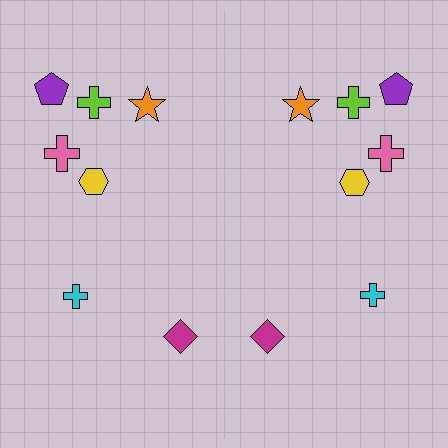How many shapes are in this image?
There are 14 shapes in this image.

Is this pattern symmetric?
Yes, this pattern has bilateral (reflection) symmetry.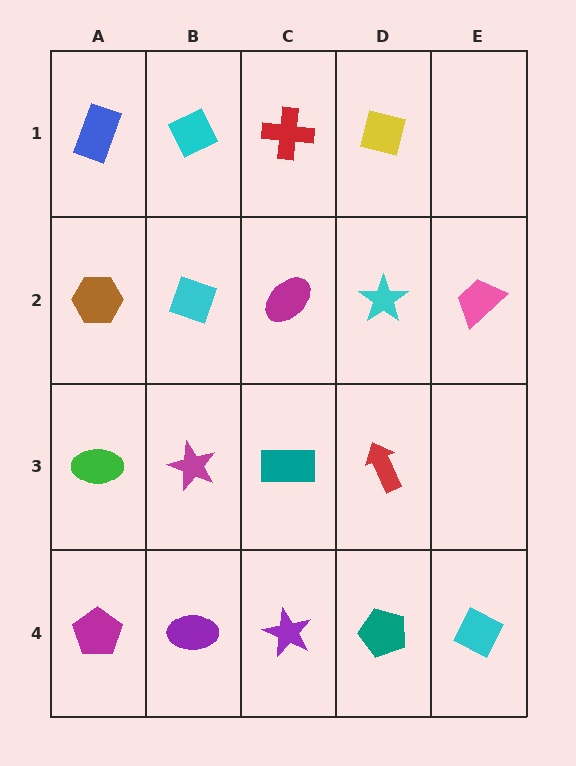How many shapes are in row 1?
4 shapes.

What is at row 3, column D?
A red arrow.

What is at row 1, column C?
A red cross.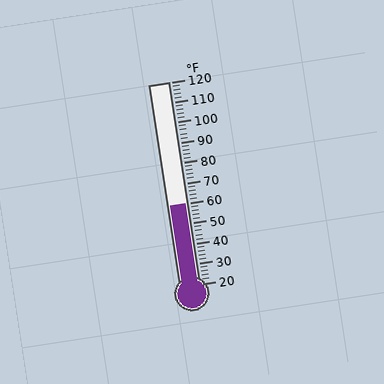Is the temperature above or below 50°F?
The temperature is above 50°F.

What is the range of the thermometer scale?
The thermometer scale ranges from 20°F to 120°F.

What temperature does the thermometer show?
The thermometer shows approximately 60°F.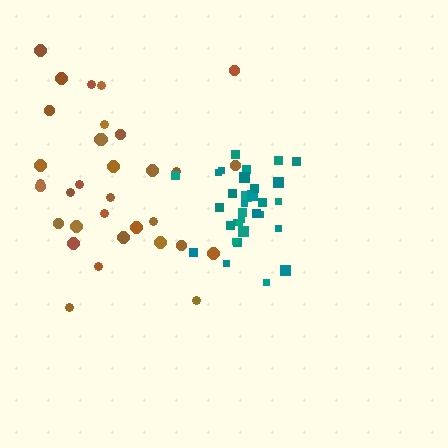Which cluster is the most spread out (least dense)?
Brown.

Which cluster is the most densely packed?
Teal.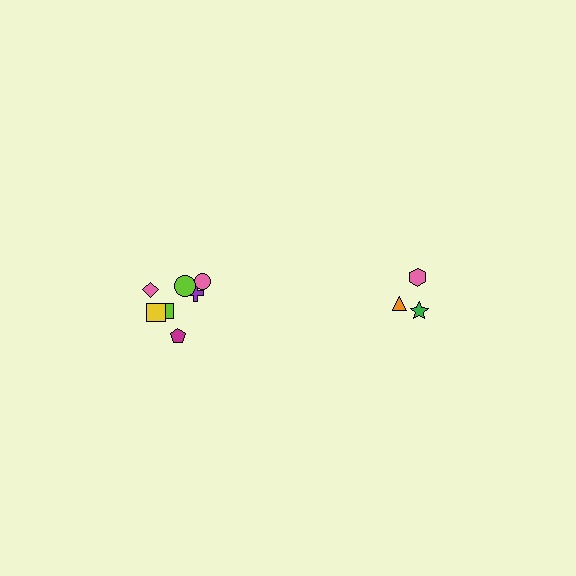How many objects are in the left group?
There are 7 objects.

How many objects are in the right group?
There are 3 objects.